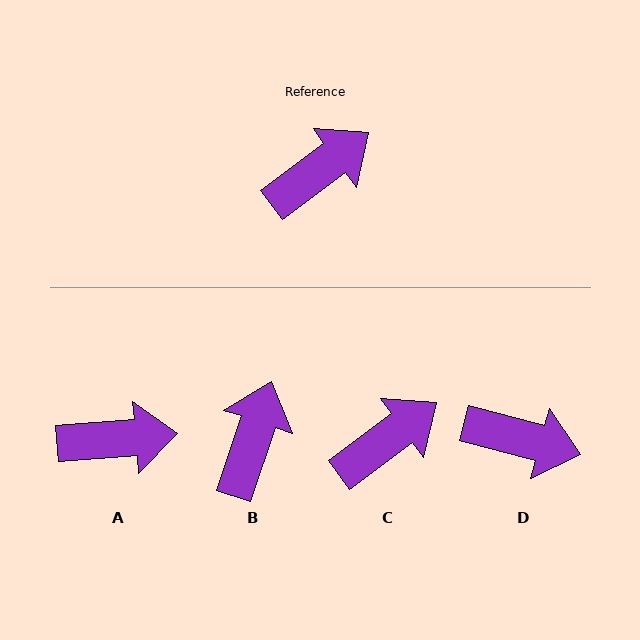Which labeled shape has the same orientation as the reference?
C.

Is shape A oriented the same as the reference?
No, it is off by about 32 degrees.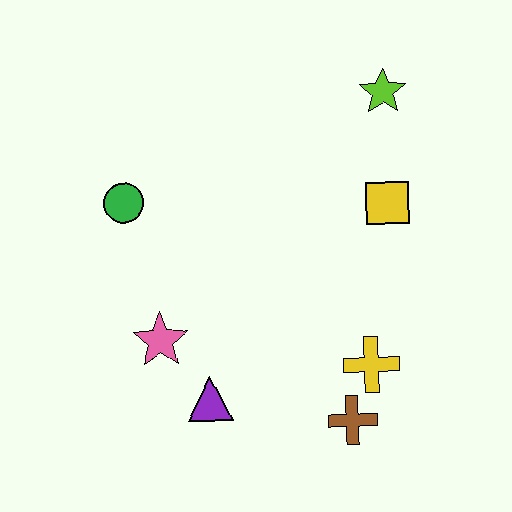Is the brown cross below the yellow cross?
Yes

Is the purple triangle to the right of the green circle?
Yes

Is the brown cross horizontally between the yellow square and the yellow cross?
No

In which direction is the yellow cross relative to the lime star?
The yellow cross is below the lime star.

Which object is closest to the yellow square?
The lime star is closest to the yellow square.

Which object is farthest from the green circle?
The brown cross is farthest from the green circle.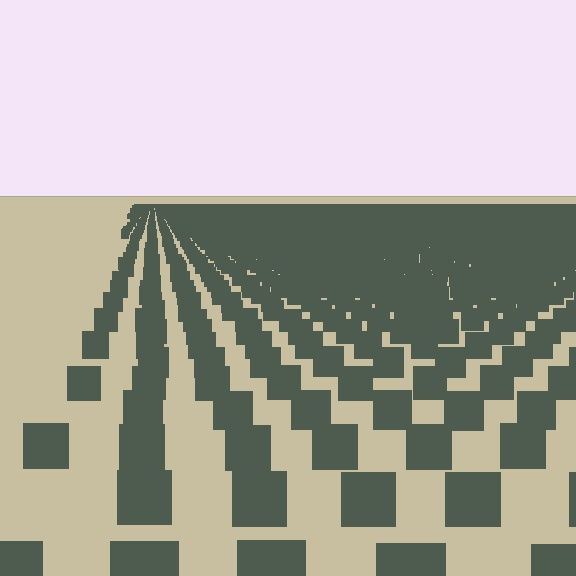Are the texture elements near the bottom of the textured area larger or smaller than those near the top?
Larger. Near the bottom, elements are closer to the viewer and appear at a bigger on-screen size.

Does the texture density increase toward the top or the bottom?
Density increases toward the top.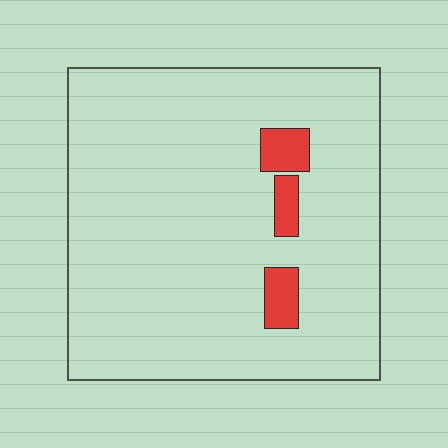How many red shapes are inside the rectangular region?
3.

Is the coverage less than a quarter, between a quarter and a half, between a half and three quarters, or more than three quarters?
Less than a quarter.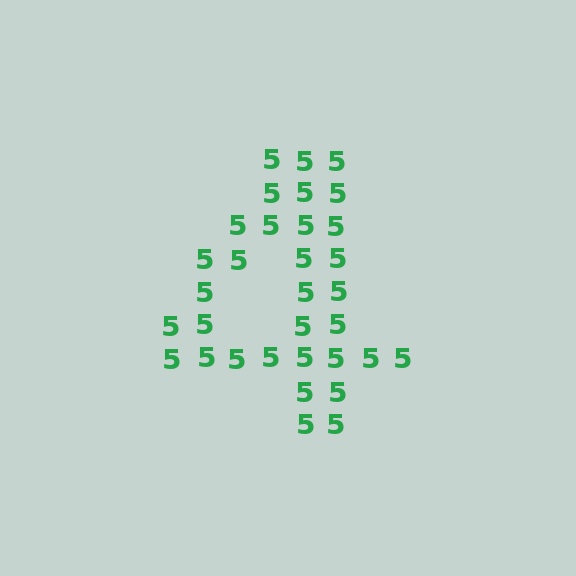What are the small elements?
The small elements are digit 5's.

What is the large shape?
The large shape is the digit 4.